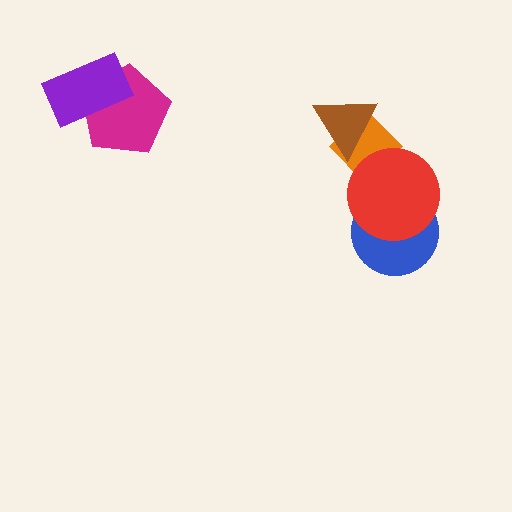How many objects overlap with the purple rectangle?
1 object overlaps with the purple rectangle.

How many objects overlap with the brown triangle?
1 object overlaps with the brown triangle.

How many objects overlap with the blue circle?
1 object overlaps with the blue circle.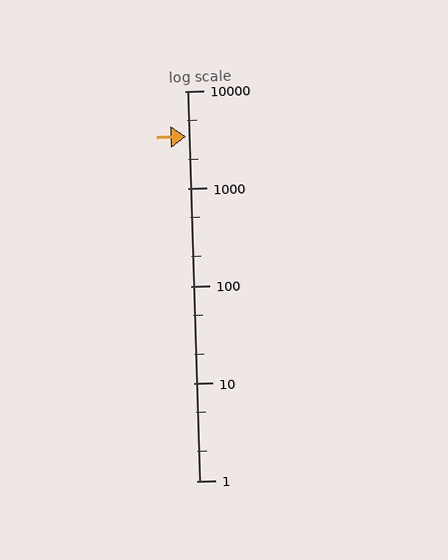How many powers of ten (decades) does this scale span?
The scale spans 4 decades, from 1 to 10000.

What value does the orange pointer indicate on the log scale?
The pointer indicates approximately 3400.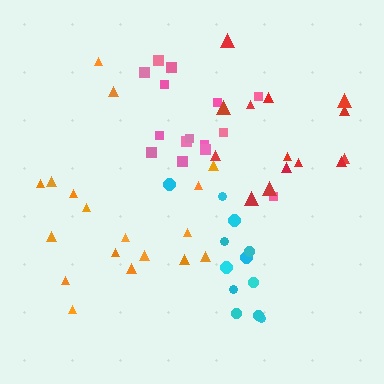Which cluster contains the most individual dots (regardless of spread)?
Orange (18).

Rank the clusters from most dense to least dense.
pink, cyan, orange, red.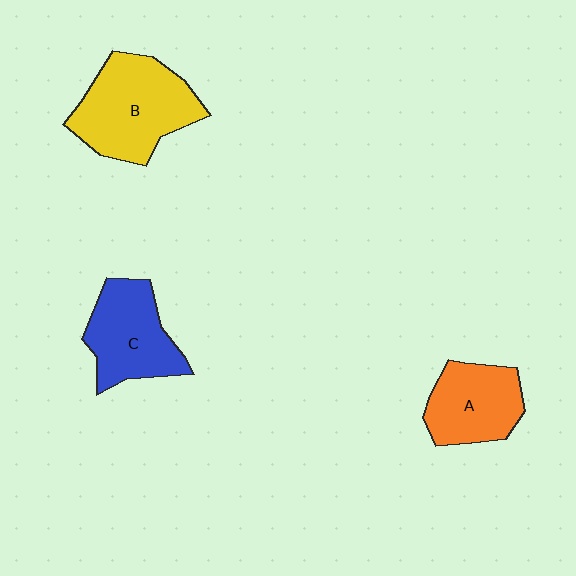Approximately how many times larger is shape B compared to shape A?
Approximately 1.4 times.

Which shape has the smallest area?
Shape A (orange).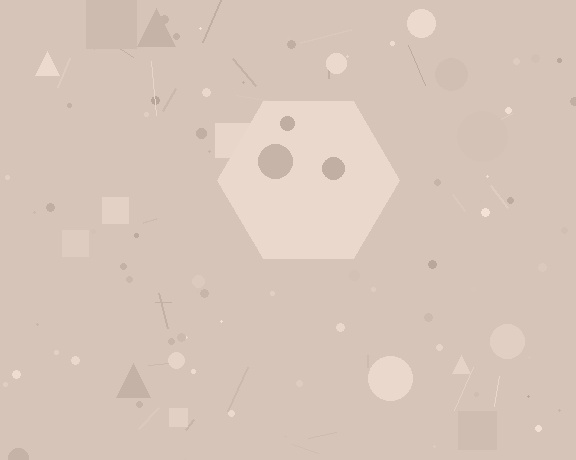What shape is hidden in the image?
A hexagon is hidden in the image.